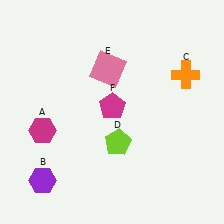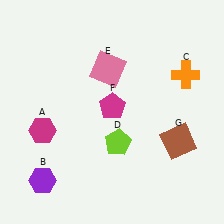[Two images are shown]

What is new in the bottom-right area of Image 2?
A brown square (G) was added in the bottom-right area of Image 2.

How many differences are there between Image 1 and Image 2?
There is 1 difference between the two images.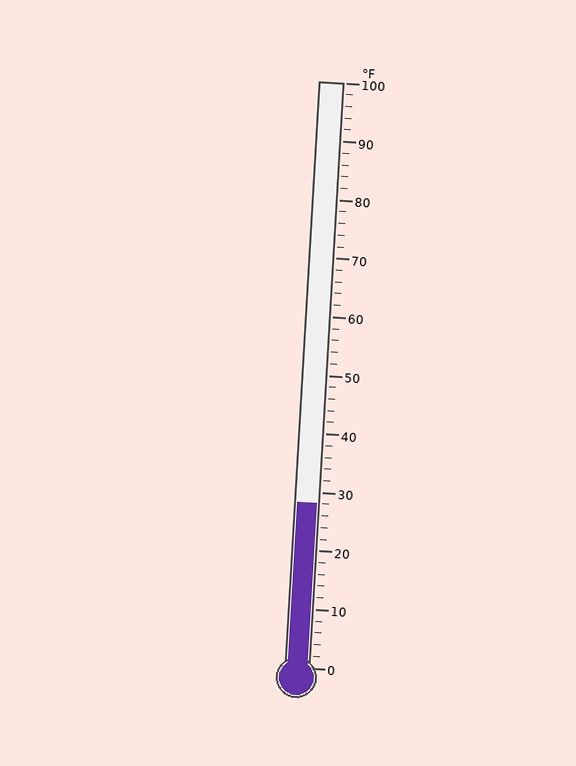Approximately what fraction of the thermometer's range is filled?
The thermometer is filled to approximately 30% of its range.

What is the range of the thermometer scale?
The thermometer scale ranges from 0°F to 100°F.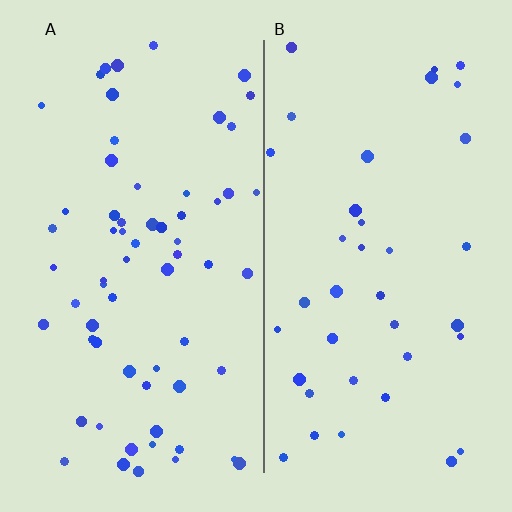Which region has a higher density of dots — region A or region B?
A (the left).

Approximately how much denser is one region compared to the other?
Approximately 1.7× — region A over region B.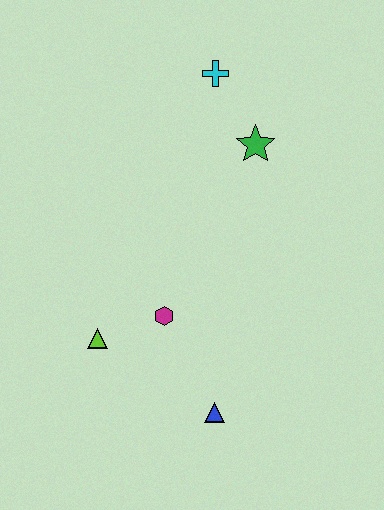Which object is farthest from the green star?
The blue triangle is farthest from the green star.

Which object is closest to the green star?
The cyan cross is closest to the green star.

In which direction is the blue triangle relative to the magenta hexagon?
The blue triangle is below the magenta hexagon.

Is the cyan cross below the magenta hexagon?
No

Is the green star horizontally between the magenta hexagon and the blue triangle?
No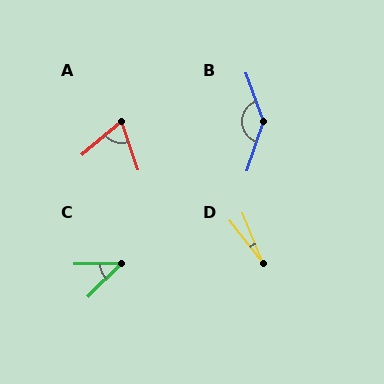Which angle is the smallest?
D, at approximately 17 degrees.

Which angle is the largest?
B, at approximately 142 degrees.